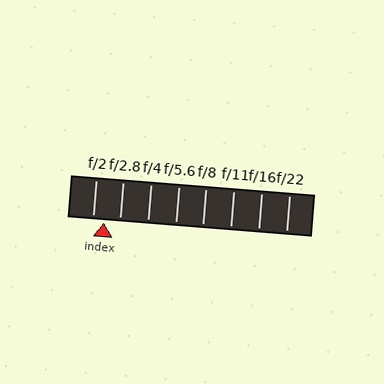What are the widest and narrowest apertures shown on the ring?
The widest aperture shown is f/2 and the narrowest is f/22.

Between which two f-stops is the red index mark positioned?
The index mark is between f/2 and f/2.8.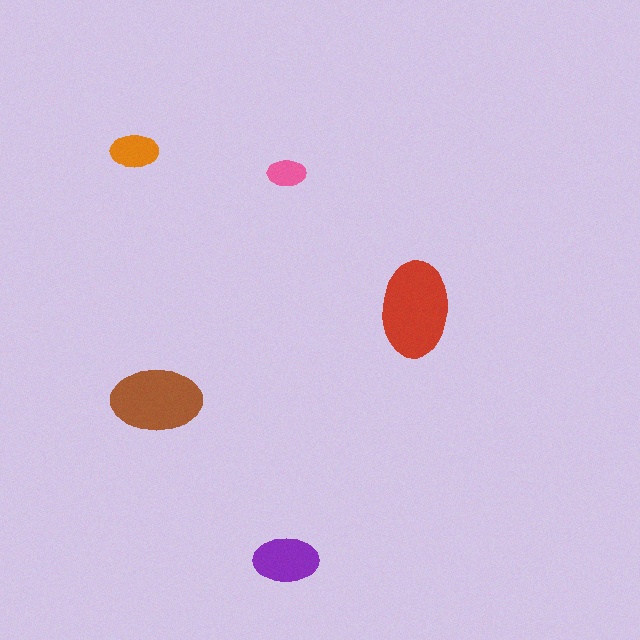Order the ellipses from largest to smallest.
the red one, the brown one, the purple one, the orange one, the pink one.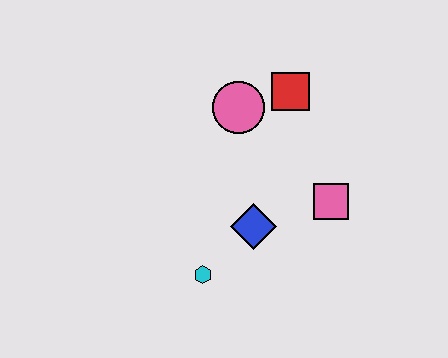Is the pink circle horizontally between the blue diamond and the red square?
No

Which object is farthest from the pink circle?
The cyan hexagon is farthest from the pink circle.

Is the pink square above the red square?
No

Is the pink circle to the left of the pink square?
Yes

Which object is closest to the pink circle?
The red square is closest to the pink circle.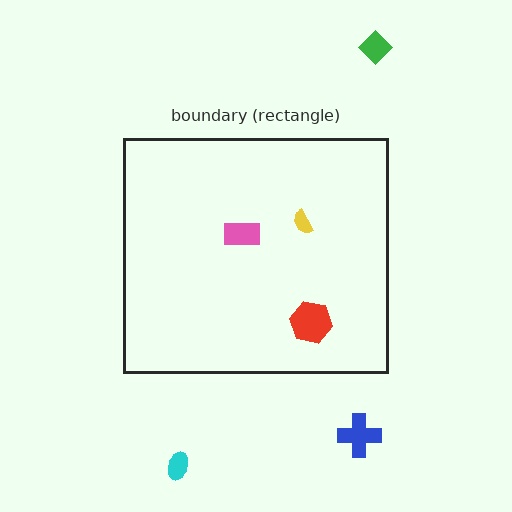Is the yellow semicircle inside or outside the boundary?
Inside.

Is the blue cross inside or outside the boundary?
Outside.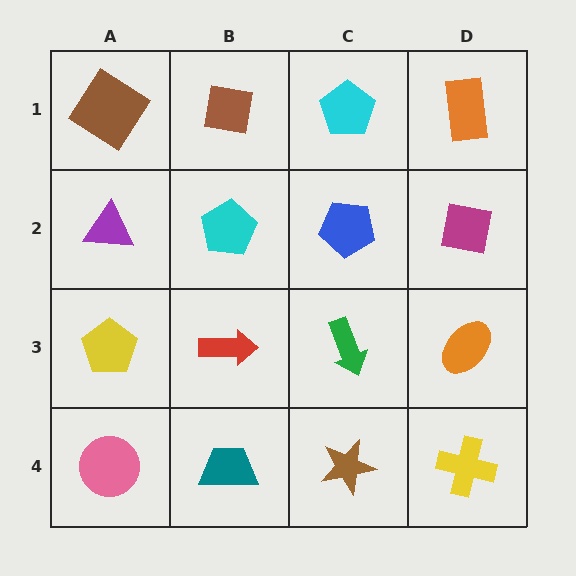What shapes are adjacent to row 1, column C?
A blue pentagon (row 2, column C), a brown square (row 1, column B), an orange rectangle (row 1, column D).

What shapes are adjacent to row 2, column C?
A cyan pentagon (row 1, column C), a green arrow (row 3, column C), a cyan pentagon (row 2, column B), a magenta square (row 2, column D).